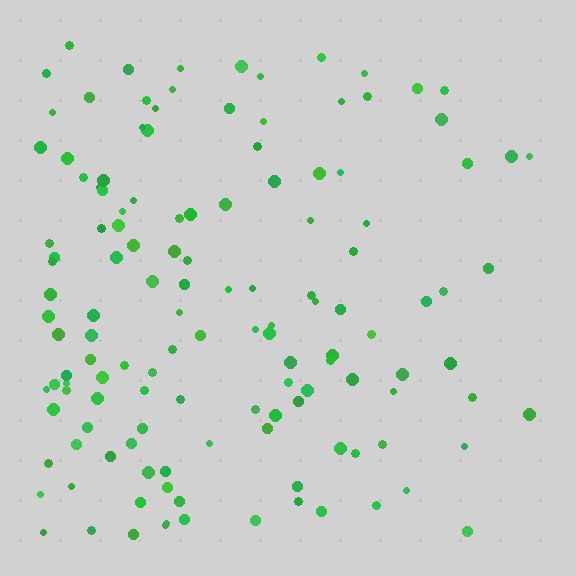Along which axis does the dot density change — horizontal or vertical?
Horizontal.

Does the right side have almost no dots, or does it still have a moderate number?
Still a moderate number, just noticeably fewer than the left.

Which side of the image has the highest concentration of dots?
The left.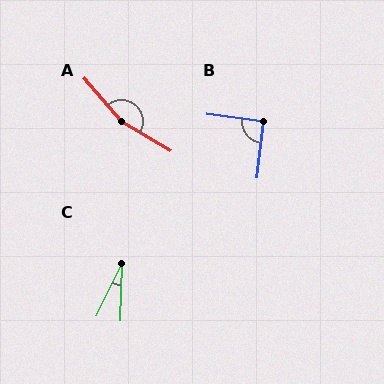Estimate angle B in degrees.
Approximately 90 degrees.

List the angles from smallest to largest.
C (24°), B (90°), A (162°).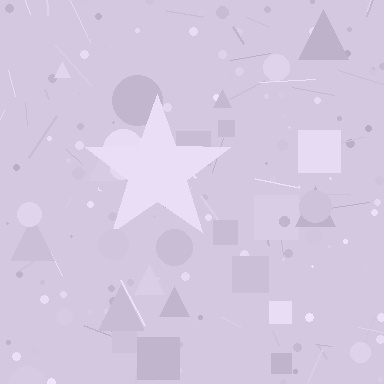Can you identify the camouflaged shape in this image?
The camouflaged shape is a star.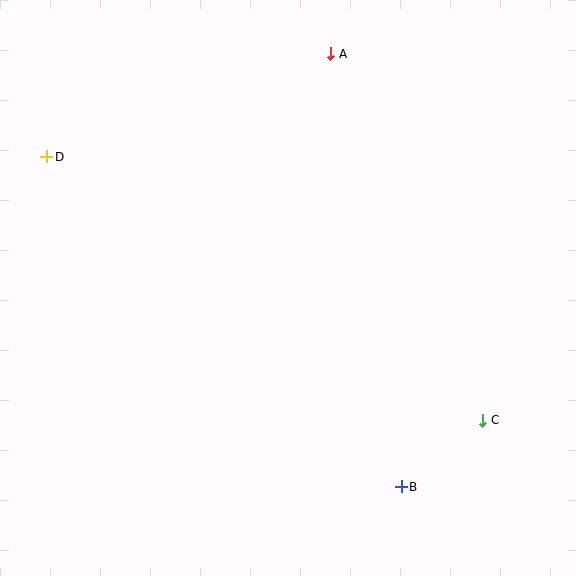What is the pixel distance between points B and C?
The distance between B and C is 105 pixels.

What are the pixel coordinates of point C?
Point C is at (483, 420).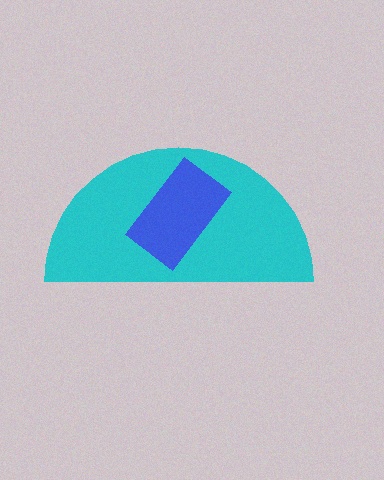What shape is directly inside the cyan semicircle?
The blue rectangle.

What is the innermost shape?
The blue rectangle.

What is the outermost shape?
The cyan semicircle.